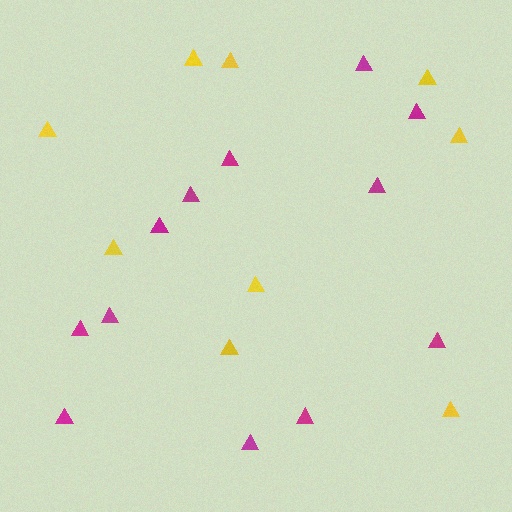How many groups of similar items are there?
There are 2 groups: one group of yellow triangles (9) and one group of magenta triangles (12).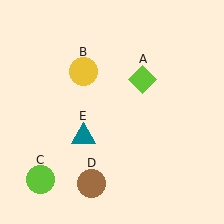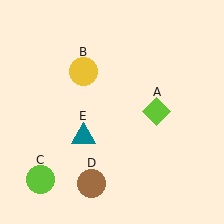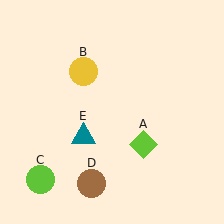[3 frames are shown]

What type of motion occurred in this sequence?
The lime diamond (object A) rotated clockwise around the center of the scene.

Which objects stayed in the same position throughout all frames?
Yellow circle (object B) and lime circle (object C) and brown circle (object D) and teal triangle (object E) remained stationary.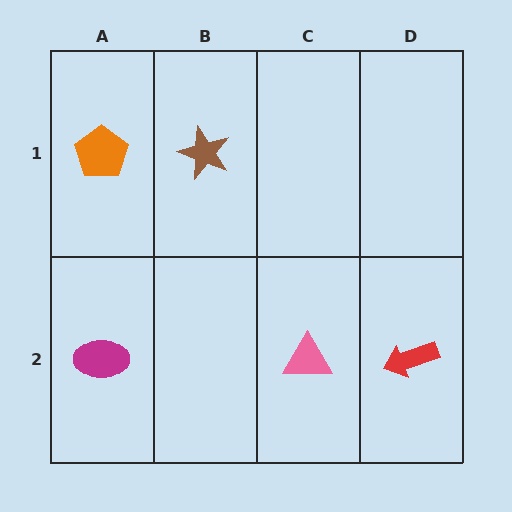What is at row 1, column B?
A brown star.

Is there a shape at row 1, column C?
No, that cell is empty.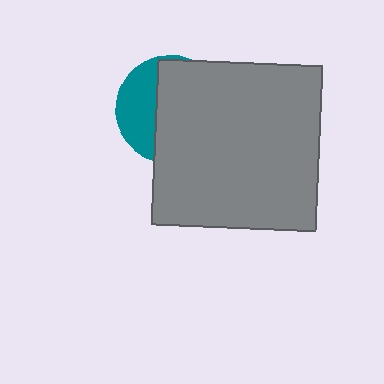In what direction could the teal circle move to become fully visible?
The teal circle could move left. That would shift it out from behind the gray square entirely.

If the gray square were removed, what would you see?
You would see the complete teal circle.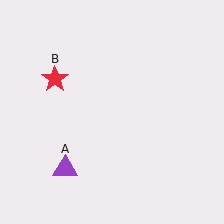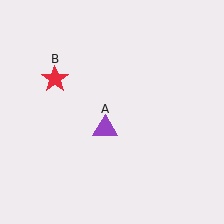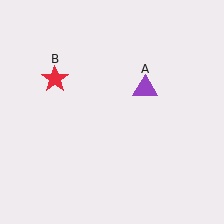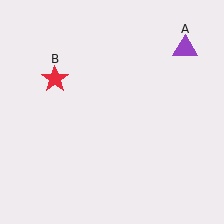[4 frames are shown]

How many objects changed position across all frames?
1 object changed position: purple triangle (object A).